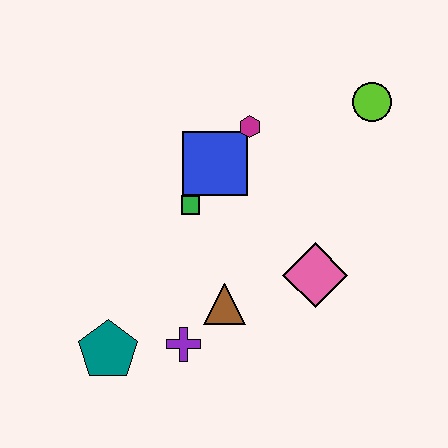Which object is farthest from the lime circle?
The teal pentagon is farthest from the lime circle.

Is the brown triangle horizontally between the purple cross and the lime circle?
Yes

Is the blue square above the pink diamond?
Yes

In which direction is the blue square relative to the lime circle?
The blue square is to the left of the lime circle.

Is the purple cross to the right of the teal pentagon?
Yes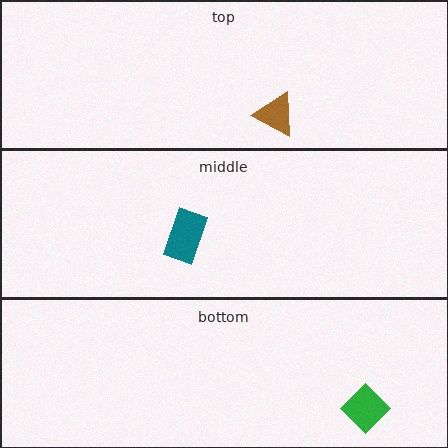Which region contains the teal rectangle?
The middle region.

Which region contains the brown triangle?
The top region.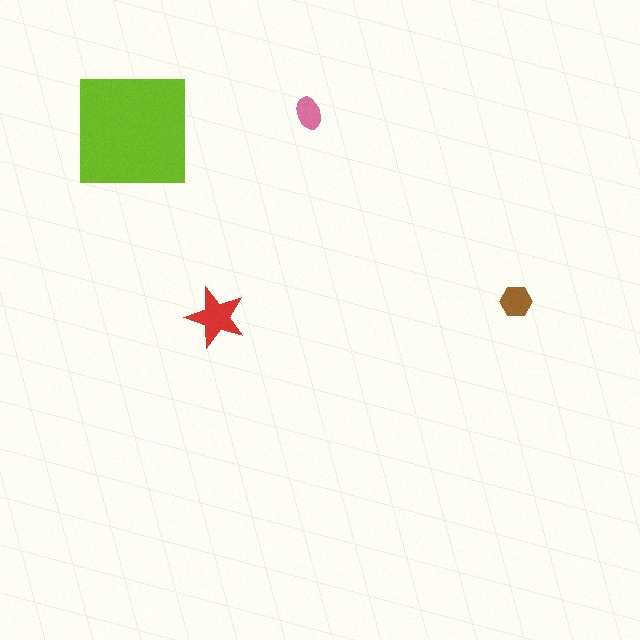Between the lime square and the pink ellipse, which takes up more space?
The lime square.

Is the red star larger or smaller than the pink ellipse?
Larger.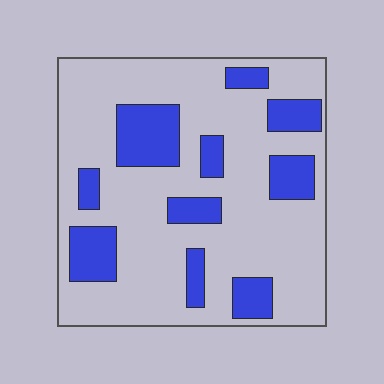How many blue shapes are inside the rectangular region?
10.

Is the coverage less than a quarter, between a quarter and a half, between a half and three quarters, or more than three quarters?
Less than a quarter.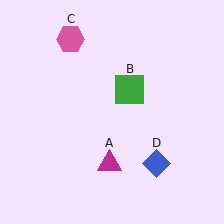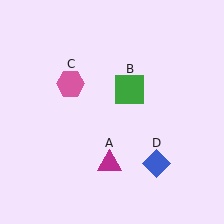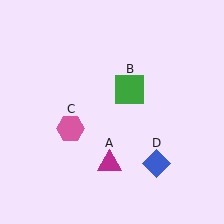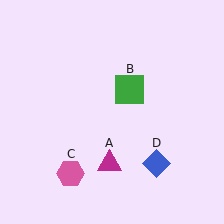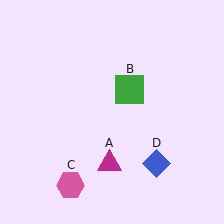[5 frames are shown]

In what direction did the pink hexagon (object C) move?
The pink hexagon (object C) moved down.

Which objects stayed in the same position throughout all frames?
Magenta triangle (object A) and green square (object B) and blue diamond (object D) remained stationary.